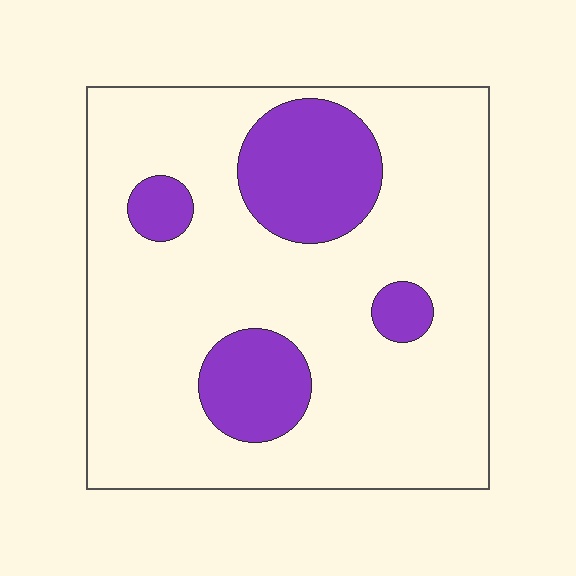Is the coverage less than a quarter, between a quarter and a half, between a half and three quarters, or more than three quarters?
Less than a quarter.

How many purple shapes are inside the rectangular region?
4.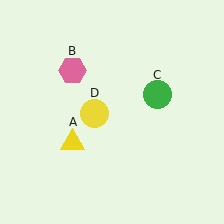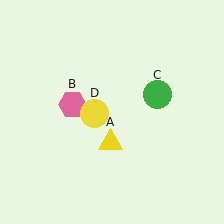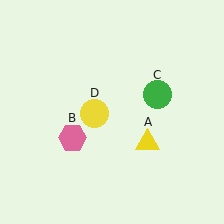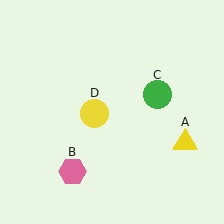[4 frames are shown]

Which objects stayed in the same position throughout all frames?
Green circle (object C) and yellow circle (object D) remained stationary.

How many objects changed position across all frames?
2 objects changed position: yellow triangle (object A), pink hexagon (object B).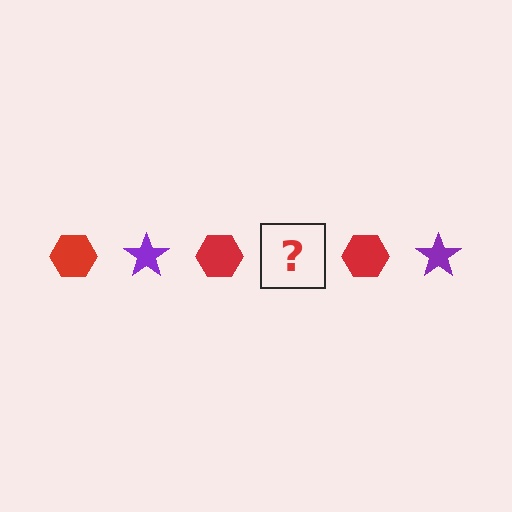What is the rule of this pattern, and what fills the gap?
The rule is that the pattern alternates between red hexagon and purple star. The gap should be filled with a purple star.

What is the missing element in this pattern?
The missing element is a purple star.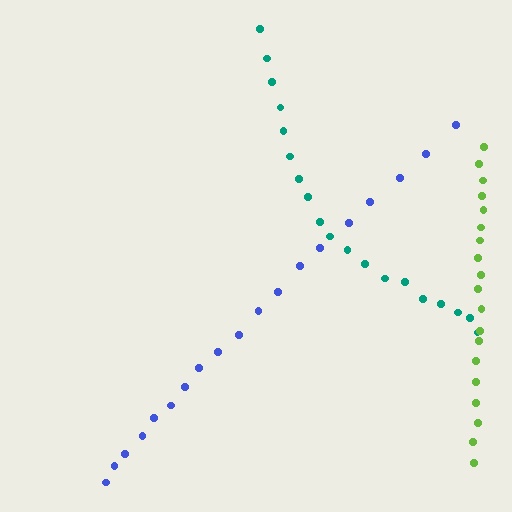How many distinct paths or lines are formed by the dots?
There are 3 distinct paths.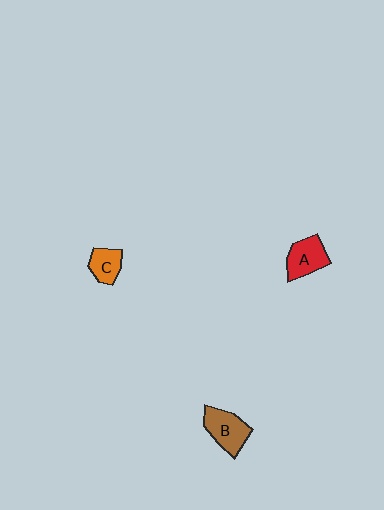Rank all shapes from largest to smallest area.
From largest to smallest: B (brown), A (red), C (orange).